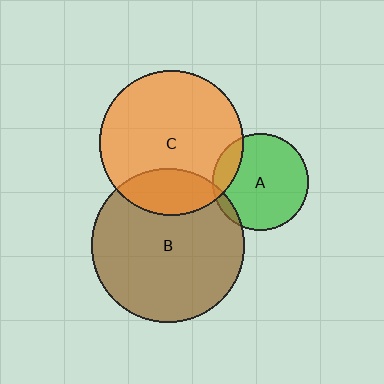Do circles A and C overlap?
Yes.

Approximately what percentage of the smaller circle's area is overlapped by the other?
Approximately 15%.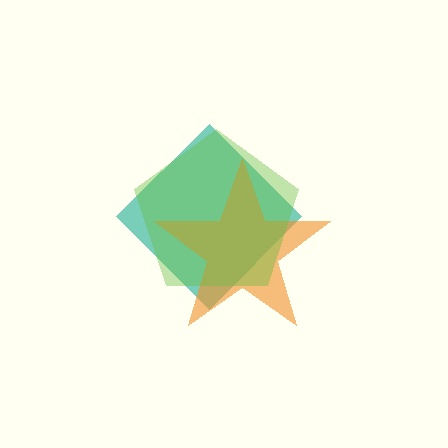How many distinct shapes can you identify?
There are 3 distinct shapes: a teal diamond, an orange star, a lime pentagon.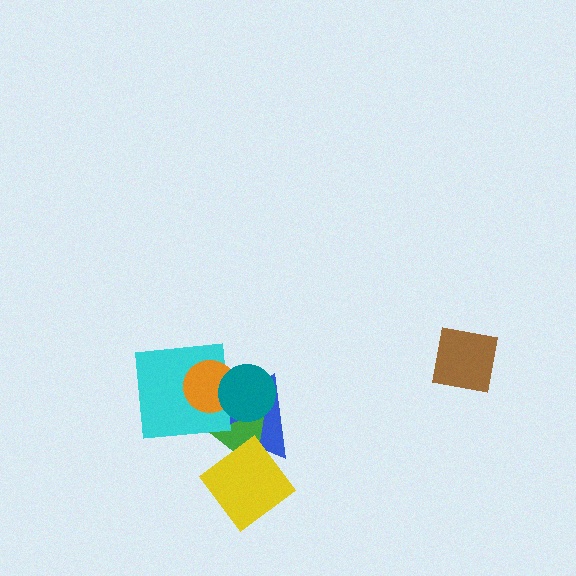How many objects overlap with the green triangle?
3 objects overlap with the green triangle.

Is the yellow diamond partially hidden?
No, no other shape covers it.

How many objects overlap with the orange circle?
3 objects overlap with the orange circle.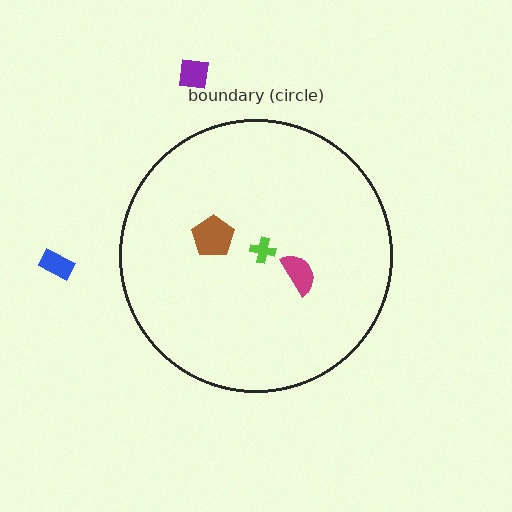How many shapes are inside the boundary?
3 inside, 2 outside.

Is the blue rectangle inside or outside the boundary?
Outside.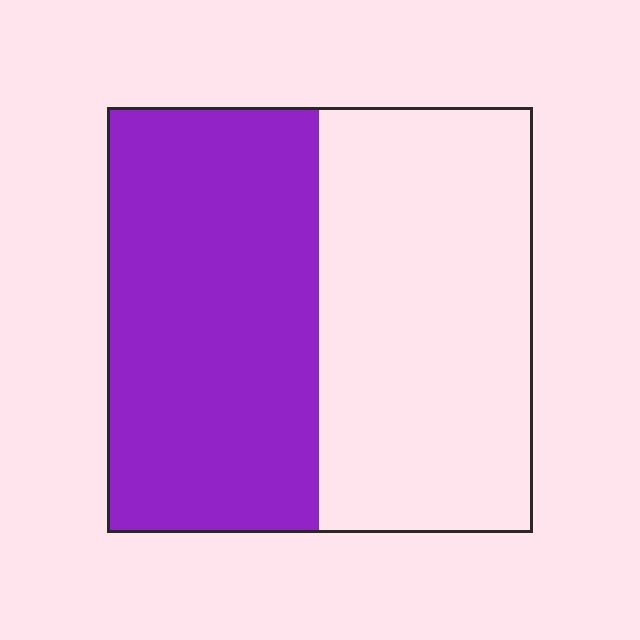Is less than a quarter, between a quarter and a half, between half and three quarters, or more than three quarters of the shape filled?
Between a quarter and a half.